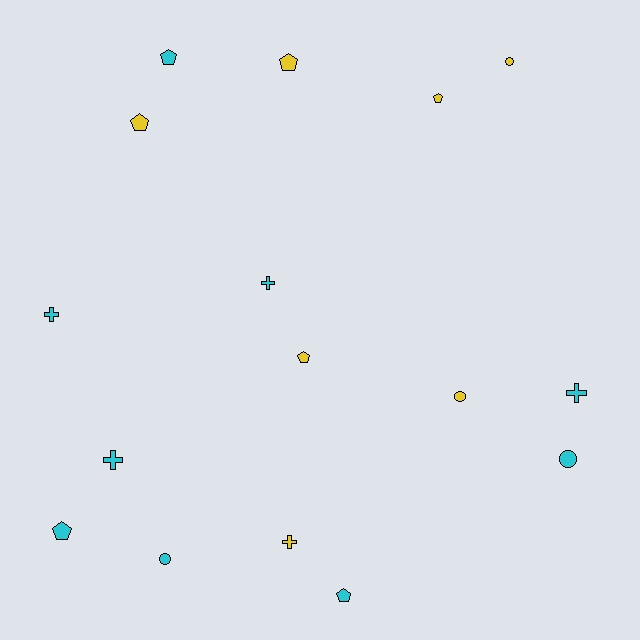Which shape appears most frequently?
Pentagon, with 7 objects.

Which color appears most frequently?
Cyan, with 9 objects.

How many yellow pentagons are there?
There are 4 yellow pentagons.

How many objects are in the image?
There are 16 objects.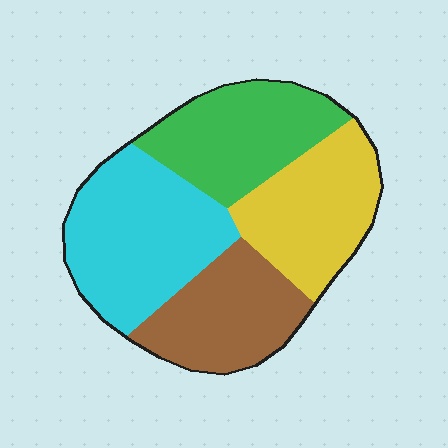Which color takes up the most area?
Cyan, at roughly 30%.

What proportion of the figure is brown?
Brown takes up about one fifth (1/5) of the figure.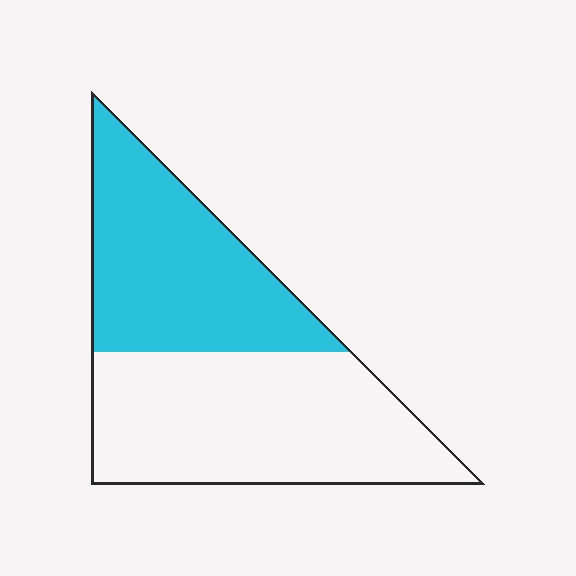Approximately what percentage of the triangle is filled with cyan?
Approximately 45%.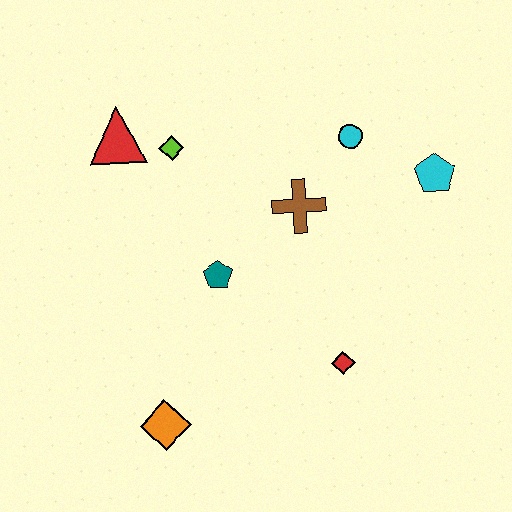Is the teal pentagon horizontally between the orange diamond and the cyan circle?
Yes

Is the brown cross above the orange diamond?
Yes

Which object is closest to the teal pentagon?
The brown cross is closest to the teal pentagon.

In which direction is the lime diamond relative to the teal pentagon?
The lime diamond is above the teal pentagon.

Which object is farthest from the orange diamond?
The cyan pentagon is farthest from the orange diamond.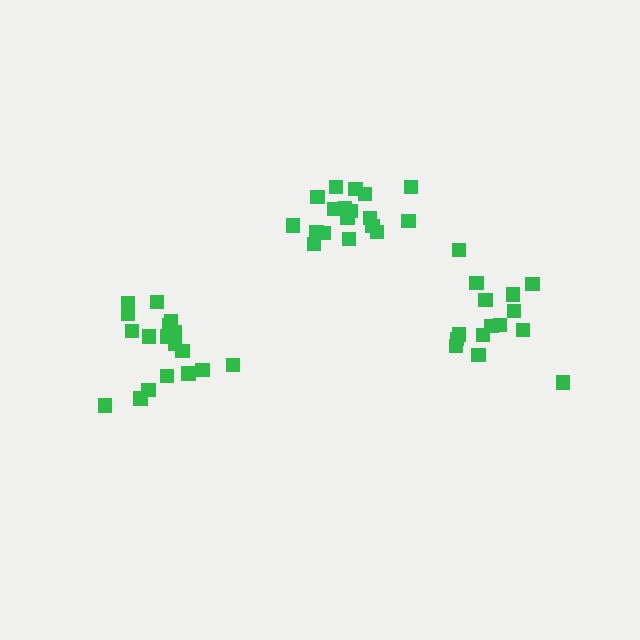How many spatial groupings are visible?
There are 3 spatial groupings.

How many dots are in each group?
Group 1: 18 dots, Group 2: 15 dots, Group 3: 18 dots (51 total).